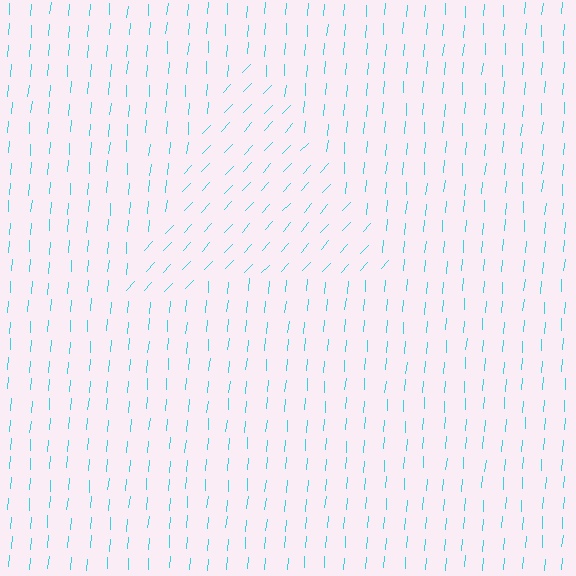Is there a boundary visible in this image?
Yes, there is a texture boundary formed by a change in line orientation.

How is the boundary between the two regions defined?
The boundary is defined purely by a change in line orientation (approximately 38 degrees difference). All lines are the same color and thickness.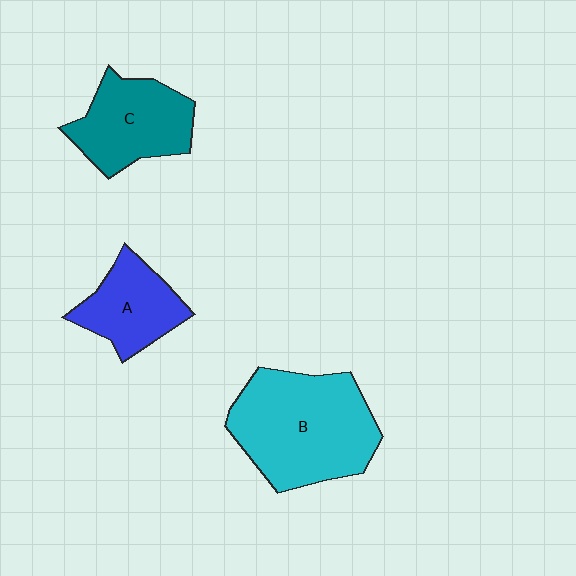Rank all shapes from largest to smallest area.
From largest to smallest: B (cyan), C (teal), A (blue).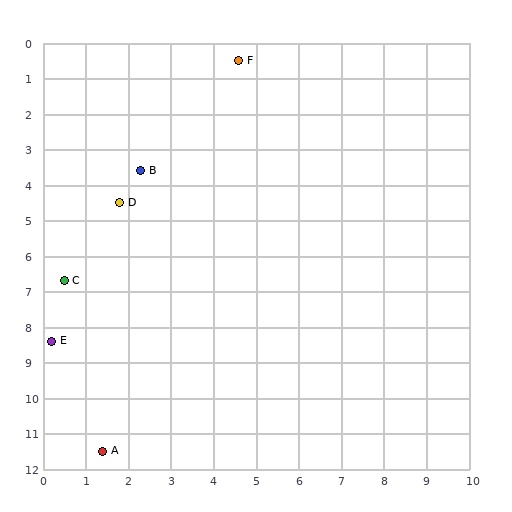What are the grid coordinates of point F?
Point F is at approximately (4.6, 0.5).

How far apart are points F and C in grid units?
Points F and C are about 7.4 grid units apart.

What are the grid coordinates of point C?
Point C is at approximately (0.5, 6.7).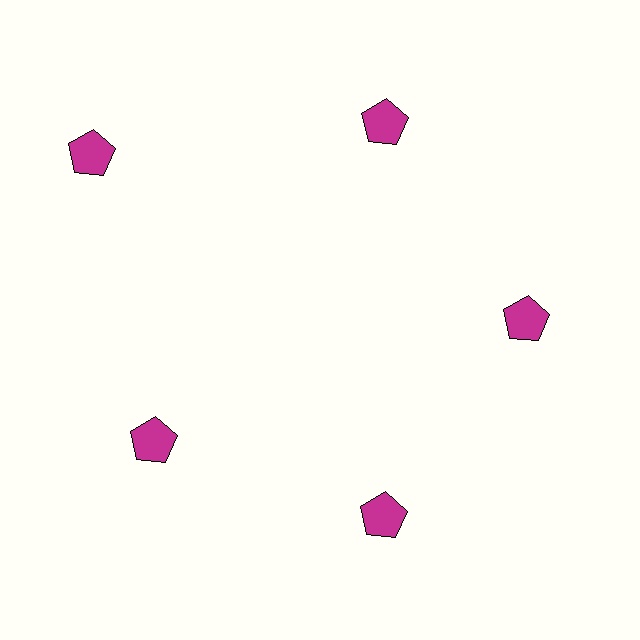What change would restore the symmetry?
The symmetry would be restored by moving it inward, back onto the ring so that all 5 pentagons sit at equal angles and equal distance from the center.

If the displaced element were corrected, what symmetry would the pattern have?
It would have 5-fold rotational symmetry — the pattern would map onto itself every 72 degrees.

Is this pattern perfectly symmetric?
No. The 5 magenta pentagons are arranged in a ring, but one element near the 10 o'clock position is pushed outward from the center, breaking the 5-fold rotational symmetry.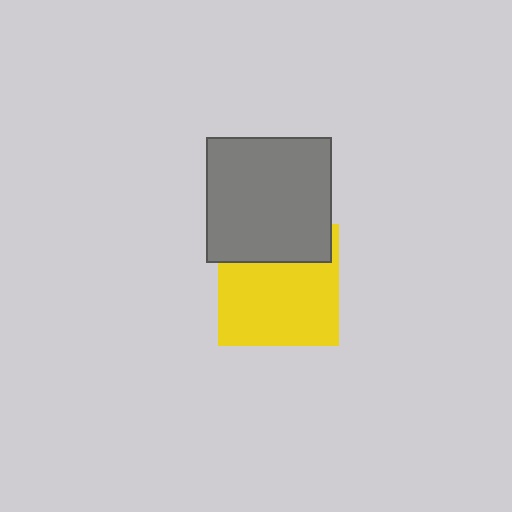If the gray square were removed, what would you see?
You would see the complete yellow square.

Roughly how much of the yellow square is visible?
Most of it is visible (roughly 69%).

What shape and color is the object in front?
The object in front is a gray square.